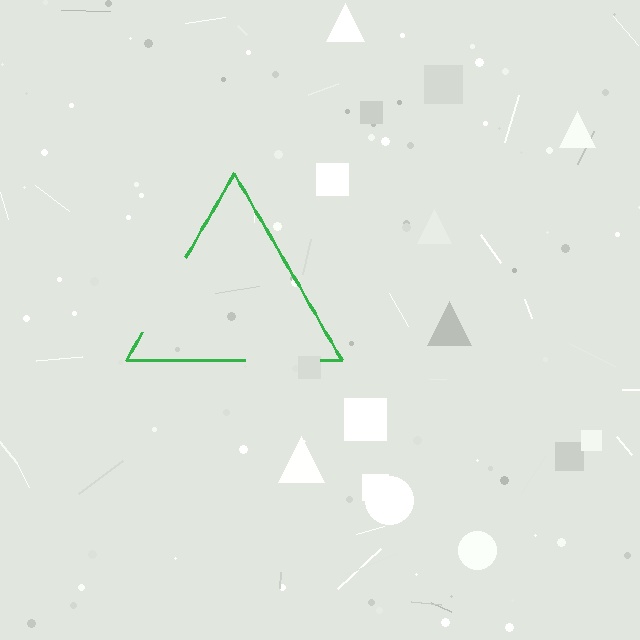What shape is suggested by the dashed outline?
The dashed outline suggests a triangle.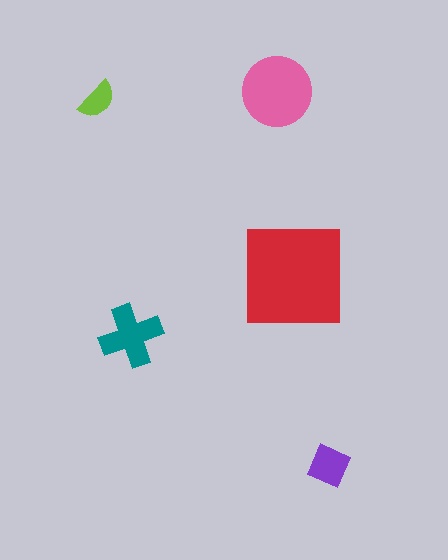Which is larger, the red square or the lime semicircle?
The red square.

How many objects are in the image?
There are 5 objects in the image.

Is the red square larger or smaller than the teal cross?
Larger.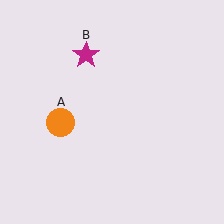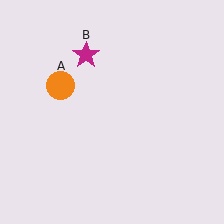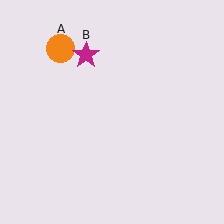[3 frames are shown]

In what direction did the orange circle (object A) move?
The orange circle (object A) moved up.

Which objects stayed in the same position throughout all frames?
Magenta star (object B) remained stationary.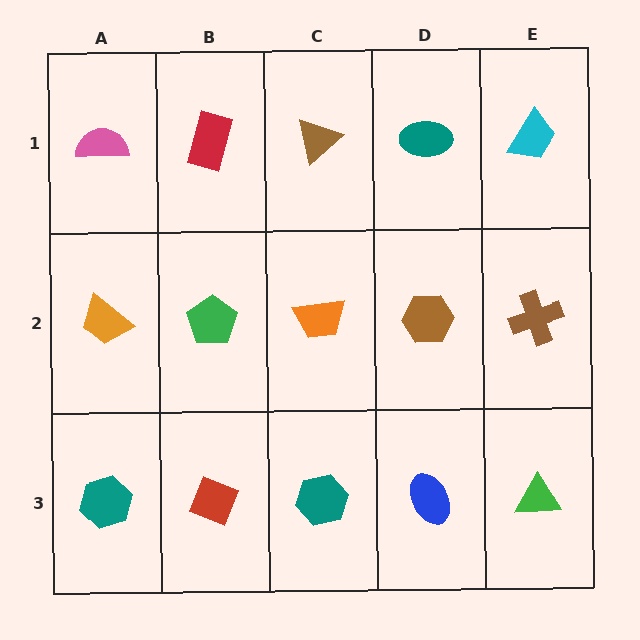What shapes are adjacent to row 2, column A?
A pink semicircle (row 1, column A), a teal hexagon (row 3, column A), a green pentagon (row 2, column B).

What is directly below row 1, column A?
An orange trapezoid.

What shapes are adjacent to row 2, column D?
A teal ellipse (row 1, column D), a blue ellipse (row 3, column D), an orange trapezoid (row 2, column C), a brown cross (row 2, column E).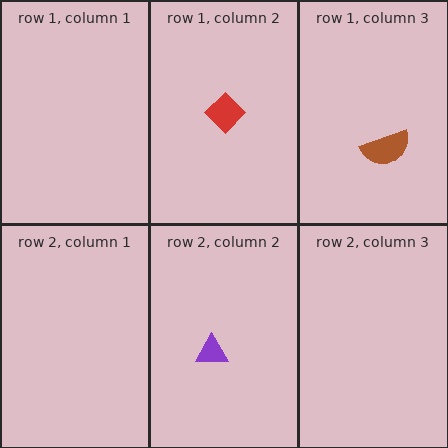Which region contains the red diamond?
The row 1, column 2 region.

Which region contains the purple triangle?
The row 2, column 2 region.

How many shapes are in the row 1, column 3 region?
1.